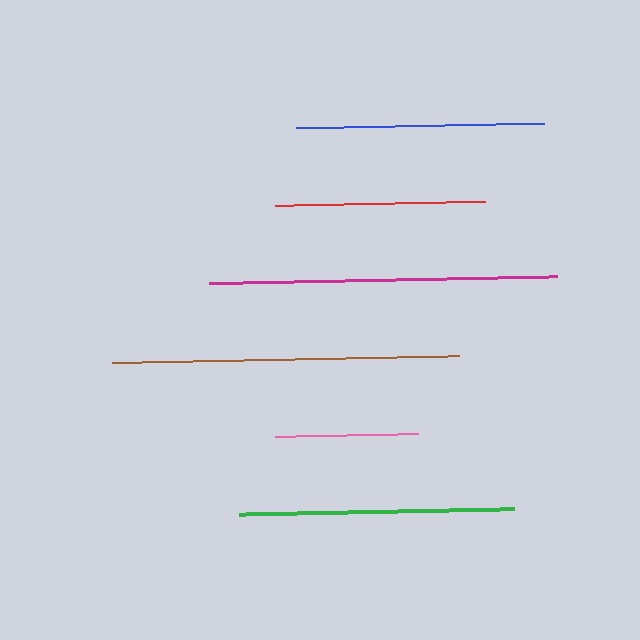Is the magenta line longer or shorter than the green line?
The magenta line is longer than the green line.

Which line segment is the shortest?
The pink line is the shortest at approximately 143 pixels.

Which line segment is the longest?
The magenta line is the longest at approximately 348 pixels.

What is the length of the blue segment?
The blue segment is approximately 247 pixels long.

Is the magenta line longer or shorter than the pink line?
The magenta line is longer than the pink line.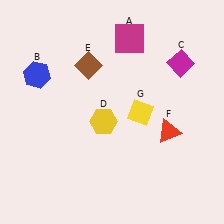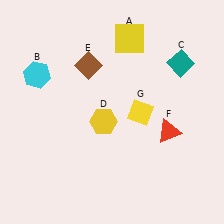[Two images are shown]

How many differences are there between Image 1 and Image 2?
There are 3 differences between the two images.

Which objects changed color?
A changed from magenta to yellow. B changed from blue to cyan. C changed from magenta to teal.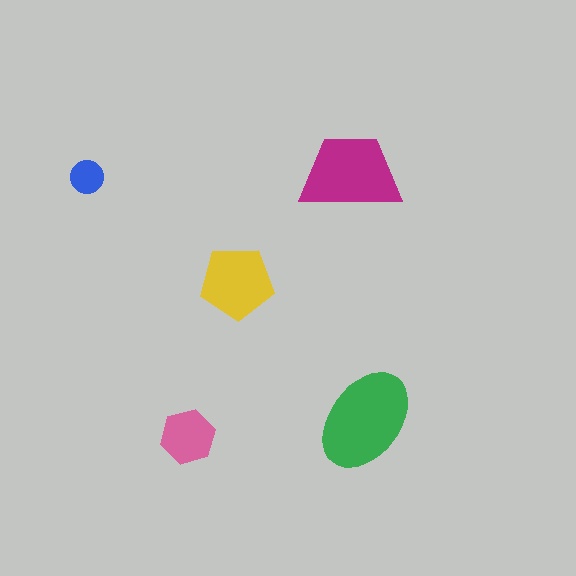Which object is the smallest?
The blue circle.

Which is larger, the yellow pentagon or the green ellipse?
The green ellipse.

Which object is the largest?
The green ellipse.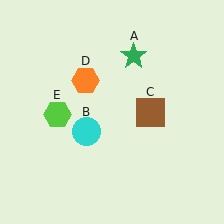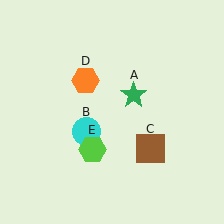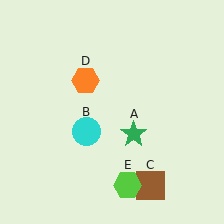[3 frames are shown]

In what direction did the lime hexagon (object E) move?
The lime hexagon (object E) moved down and to the right.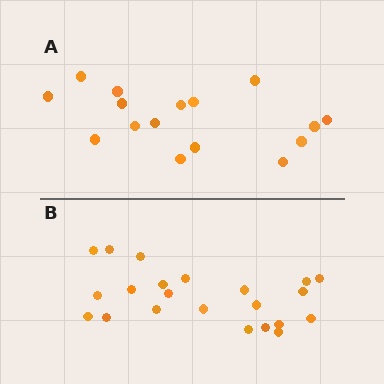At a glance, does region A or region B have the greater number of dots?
Region B (the bottom region) has more dots.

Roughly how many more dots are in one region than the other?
Region B has about 6 more dots than region A.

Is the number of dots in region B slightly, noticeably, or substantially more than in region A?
Region B has noticeably more, but not dramatically so. The ratio is roughly 1.4 to 1.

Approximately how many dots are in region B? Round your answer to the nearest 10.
About 20 dots. (The exact count is 22, which rounds to 20.)